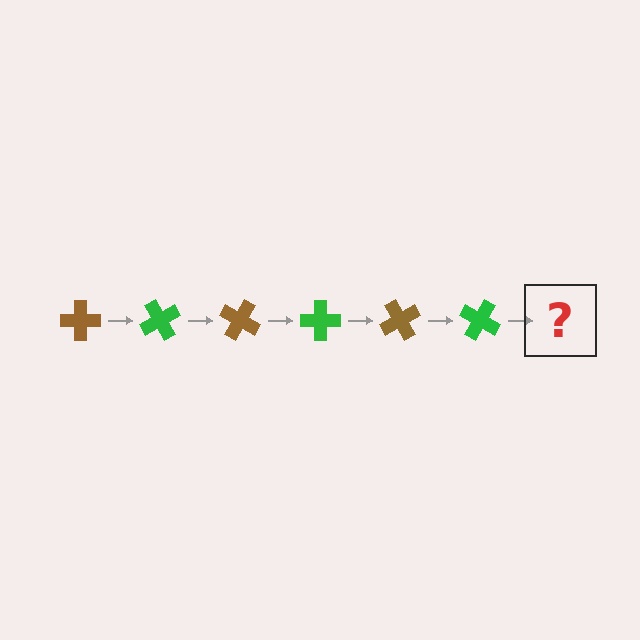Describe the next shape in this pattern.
It should be a brown cross, rotated 360 degrees from the start.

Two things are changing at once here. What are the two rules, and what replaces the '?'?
The two rules are that it rotates 60 degrees each step and the color cycles through brown and green. The '?' should be a brown cross, rotated 360 degrees from the start.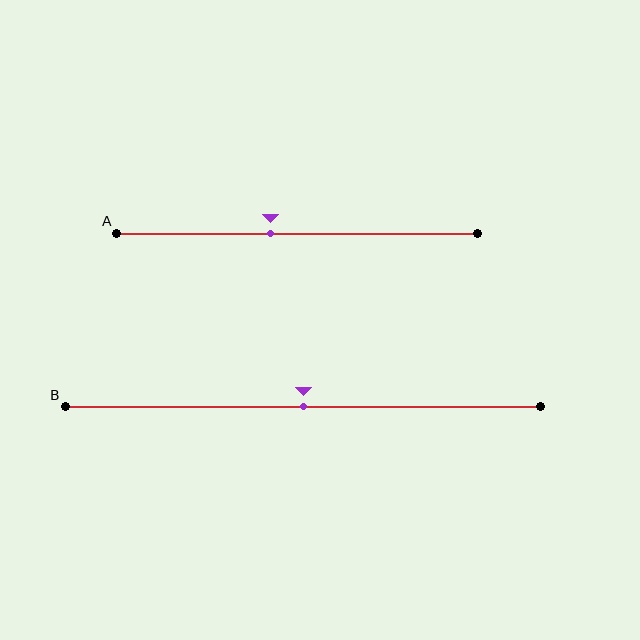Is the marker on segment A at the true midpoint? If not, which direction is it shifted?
No, the marker on segment A is shifted to the left by about 7% of the segment length.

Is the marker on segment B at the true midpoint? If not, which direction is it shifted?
Yes, the marker on segment B is at the true midpoint.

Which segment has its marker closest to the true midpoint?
Segment B has its marker closest to the true midpoint.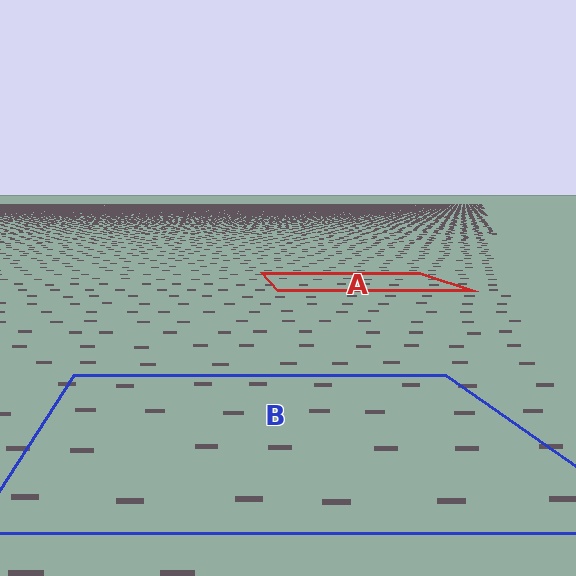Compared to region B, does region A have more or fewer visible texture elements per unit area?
Region A has more texture elements per unit area — they are packed more densely because it is farther away.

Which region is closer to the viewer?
Region B is closer. The texture elements there are larger and more spread out.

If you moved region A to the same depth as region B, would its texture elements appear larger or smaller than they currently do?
They would appear larger. At a closer depth, the same texture elements are projected at a bigger on-screen size.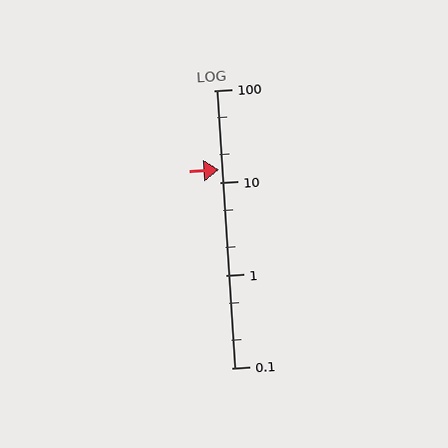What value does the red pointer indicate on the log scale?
The pointer indicates approximately 14.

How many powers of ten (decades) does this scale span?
The scale spans 3 decades, from 0.1 to 100.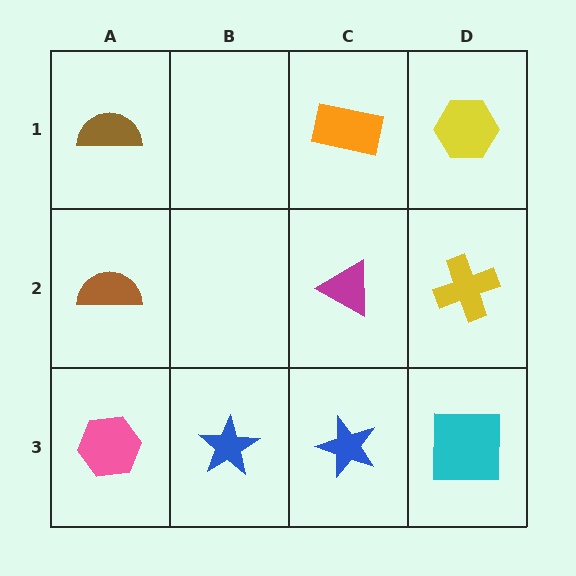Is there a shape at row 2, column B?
No, that cell is empty.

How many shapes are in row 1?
3 shapes.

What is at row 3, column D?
A cyan square.